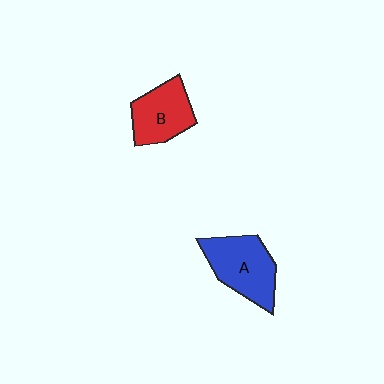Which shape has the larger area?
Shape A (blue).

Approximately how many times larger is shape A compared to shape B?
Approximately 1.2 times.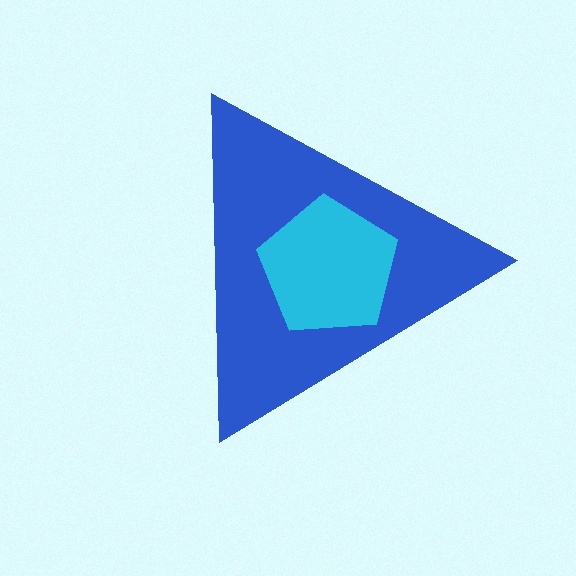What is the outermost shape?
The blue triangle.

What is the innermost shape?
The cyan pentagon.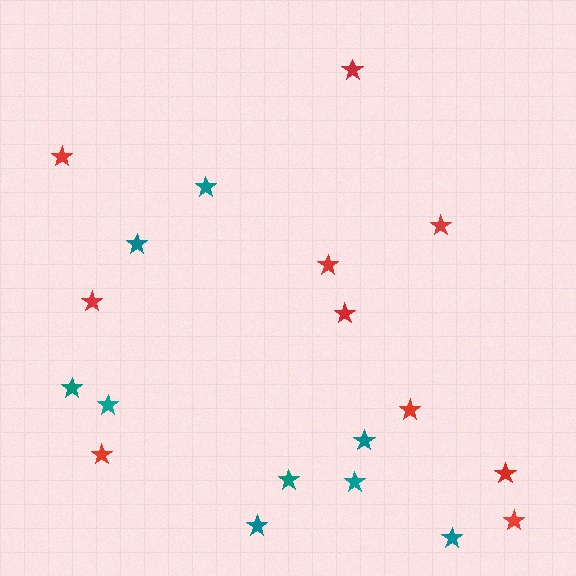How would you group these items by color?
There are 2 groups: one group of teal stars (9) and one group of red stars (10).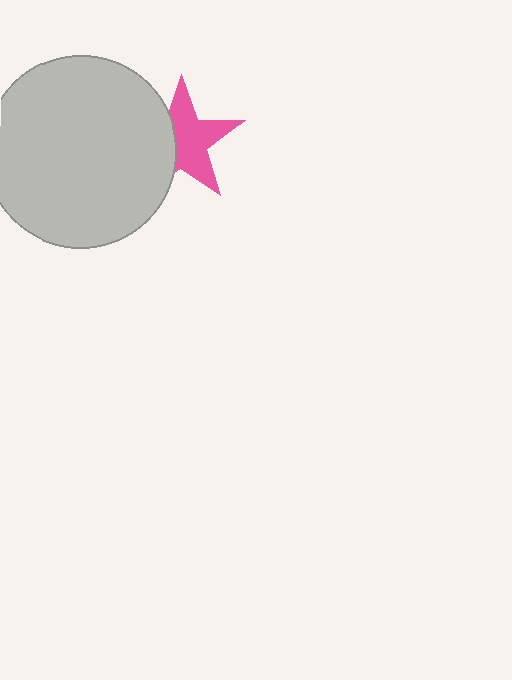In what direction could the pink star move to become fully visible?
The pink star could move right. That would shift it out from behind the light gray circle entirely.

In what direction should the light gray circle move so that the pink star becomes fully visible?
The light gray circle should move left. That is the shortest direction to clear the overlap and leave the pink star fully visible.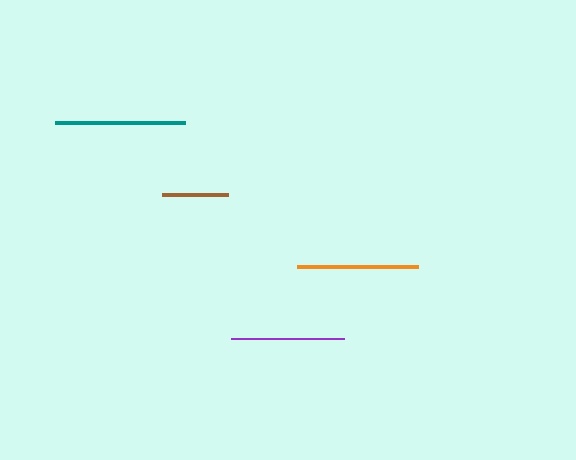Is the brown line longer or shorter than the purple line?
The purple line is longer than the brown line.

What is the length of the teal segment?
The teal segment is approximately 130 pixels long.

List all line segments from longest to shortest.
From longest to shortest: teal, orange, purple, brown.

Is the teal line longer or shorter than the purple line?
The teal line is longer than the purple line.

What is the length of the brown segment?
The brown segment is approximately 66 pixels long.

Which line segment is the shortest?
The brown line is the shortest at approximately 66 pixels.